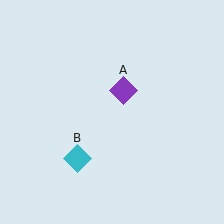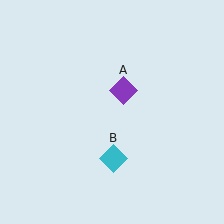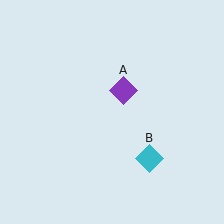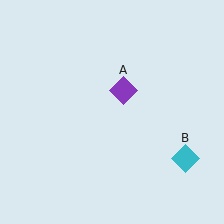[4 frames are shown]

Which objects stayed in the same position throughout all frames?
Purple diamond (object A) remained stationary.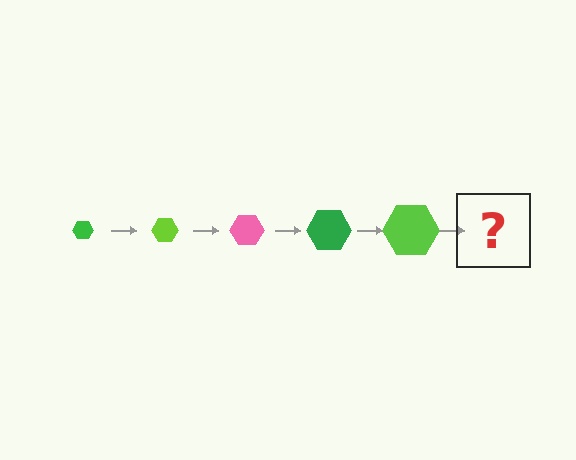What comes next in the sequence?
The next element should be a pink hexagon, larger than the previous one.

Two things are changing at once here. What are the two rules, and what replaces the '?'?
The two rules are that the hexagon grows larger each step and the color cycles through green, lime, and pink. The '?' should be a pink hexagon, larger than the previous one.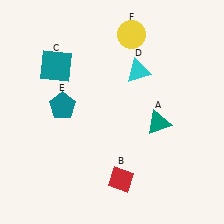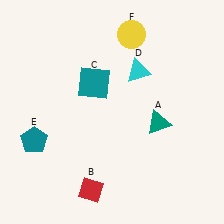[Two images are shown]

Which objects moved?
The objects that moved are: the red diamond (B), the teal square (C), the teal pentagon (E).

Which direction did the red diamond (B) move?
The red diamond (B) moved left.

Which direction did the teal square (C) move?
The teal square (C) moved right.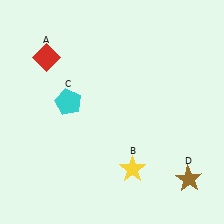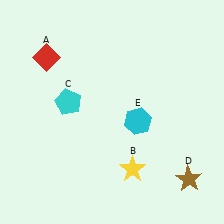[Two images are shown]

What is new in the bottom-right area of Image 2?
A cyan hexagon (E) was added in the bottom-right area of Image 2.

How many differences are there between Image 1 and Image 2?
There is 1 difference between the two images.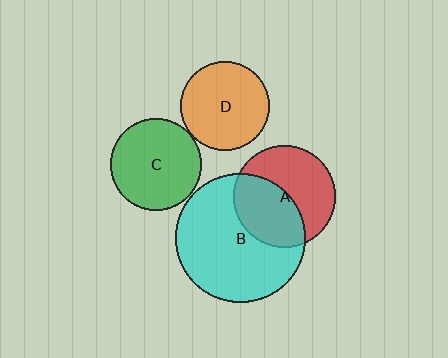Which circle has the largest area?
Circle B (cyan).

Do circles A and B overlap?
Yes.